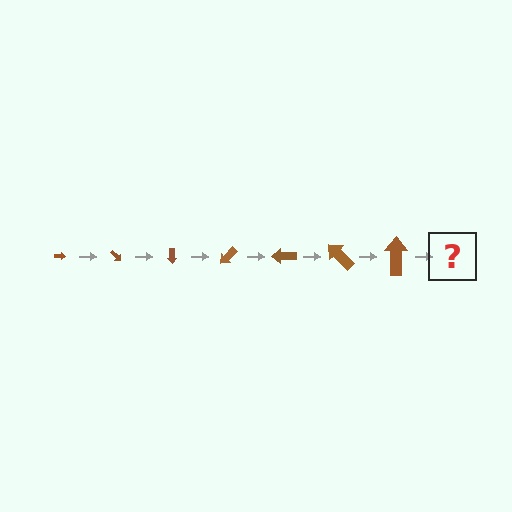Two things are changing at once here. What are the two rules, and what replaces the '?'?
The two rules are that the arrow grows larger each step and it rotates 45 degrees each step. The '?' should be an arrow, larger than the previous one and rotated 315 degrees from the start.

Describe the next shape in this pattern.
It should be an arrow, larger than the previous one and rotated 315 degrees from the start.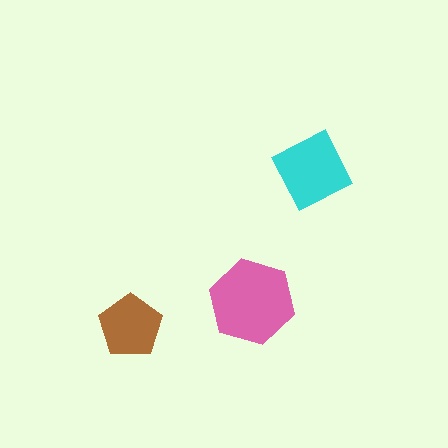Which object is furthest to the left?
The brown pentagon is leftmost.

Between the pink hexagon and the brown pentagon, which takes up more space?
The pink hexagon.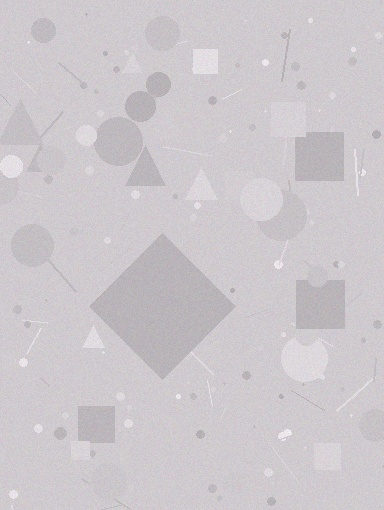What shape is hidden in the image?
A diamond is hidden in the image.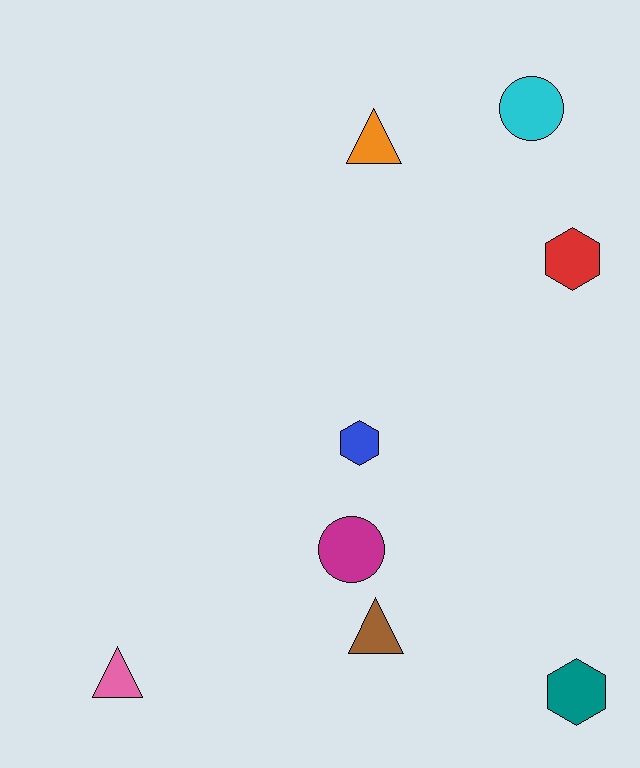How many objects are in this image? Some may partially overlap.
There are 8 objects.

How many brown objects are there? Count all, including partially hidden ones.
There is 1 brown object.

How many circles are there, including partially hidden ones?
There are 2 circles.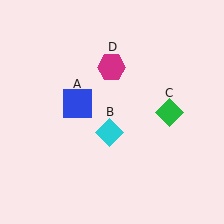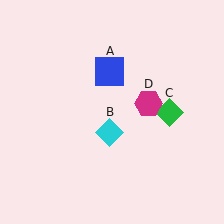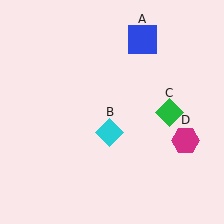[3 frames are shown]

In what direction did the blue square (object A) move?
The blue square (object A) moved up and to the right.